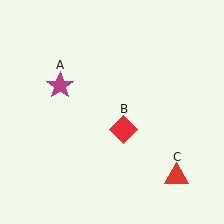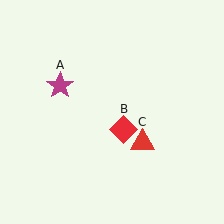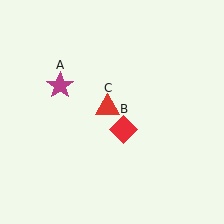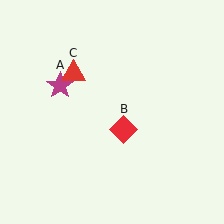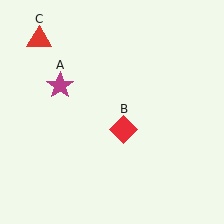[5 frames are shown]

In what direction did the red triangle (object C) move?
The red triangle (object C) moved up and to the left.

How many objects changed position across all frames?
1 object changed position: red triangle (object C).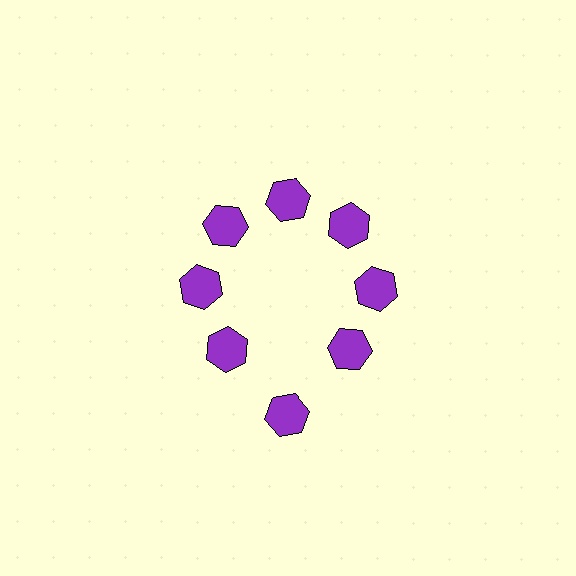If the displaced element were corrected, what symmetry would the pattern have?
It would have 8-fold rotational symmetry — the pattern would map onto itself every 45 degrees.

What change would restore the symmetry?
The symmetry would be restored by moving it inward, back onto the ring so that all 8 hexagons sit at equal angles and equal distance from the center.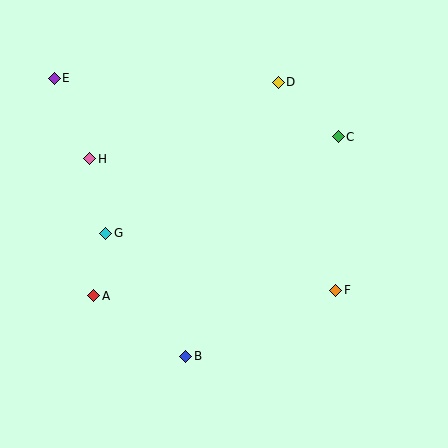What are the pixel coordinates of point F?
Point F is at (335, 290).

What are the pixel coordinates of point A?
Point A is at (94, 296).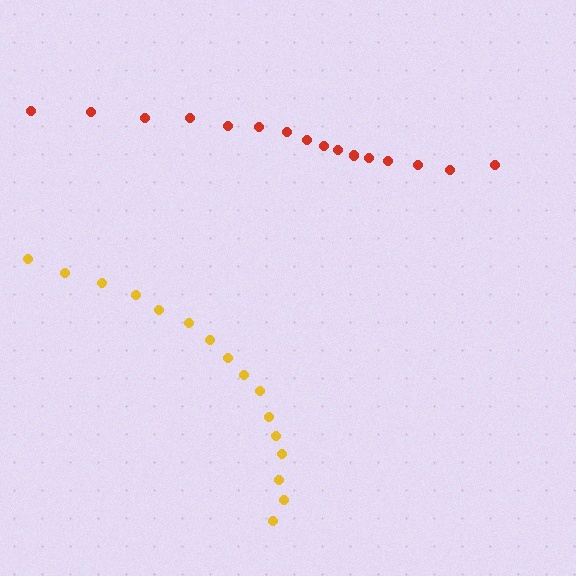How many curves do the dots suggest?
There are 2 distinct paths.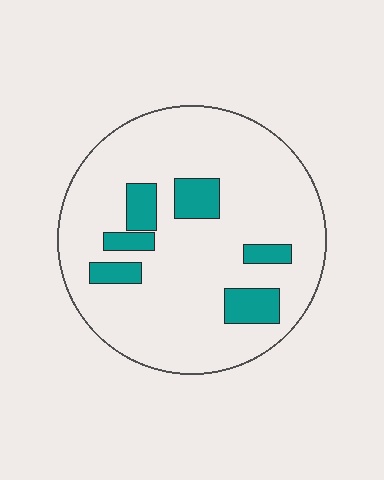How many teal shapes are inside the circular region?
6.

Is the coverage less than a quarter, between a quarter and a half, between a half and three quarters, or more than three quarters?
Less than a quarter.